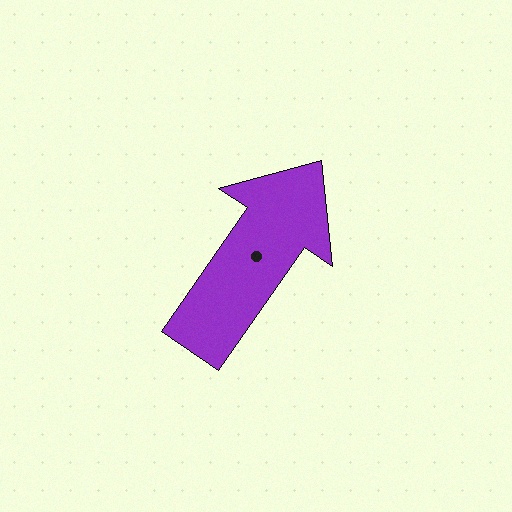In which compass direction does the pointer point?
Northeast.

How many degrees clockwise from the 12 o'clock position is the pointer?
Approximately 35 degrees.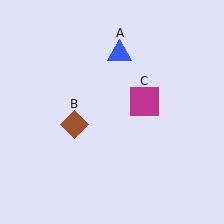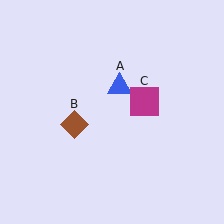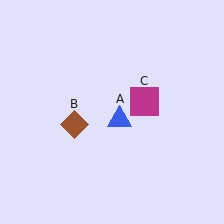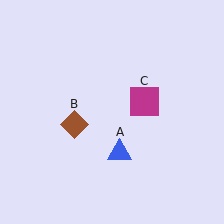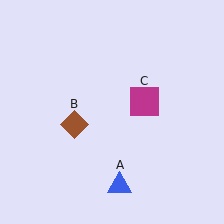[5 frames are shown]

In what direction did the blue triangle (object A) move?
The blue triangle (object A) moved down.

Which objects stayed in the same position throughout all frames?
Brown diamond (object B) and magenta square (object C) remained stationary.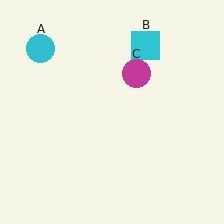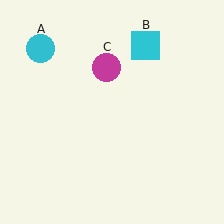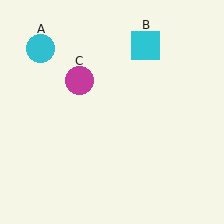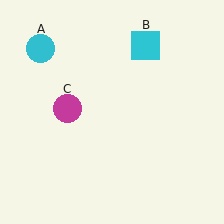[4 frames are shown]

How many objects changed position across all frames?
1 object changed position: magenta circle (object C).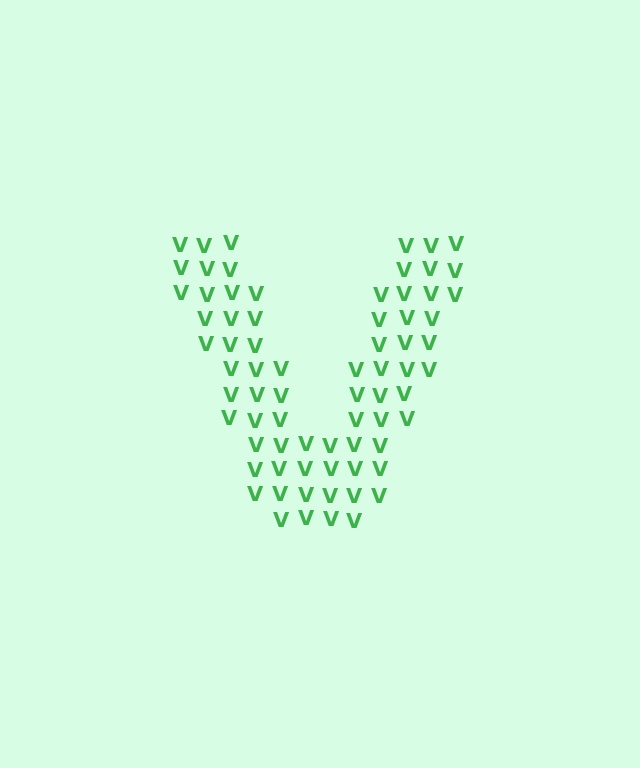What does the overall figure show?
The overall figure shows the letter V.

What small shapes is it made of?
It is made of small letter V's.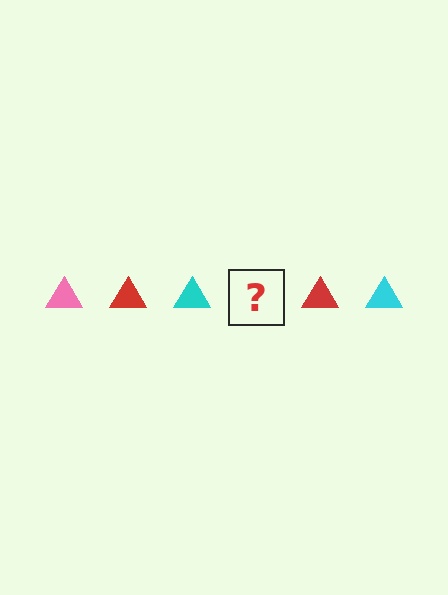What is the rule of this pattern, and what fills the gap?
The rule is that the pattern cycles through pink, red, cyan triangles. The gap should be filled with a pink triangle.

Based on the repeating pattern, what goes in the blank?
The blank should be a pink triangle.